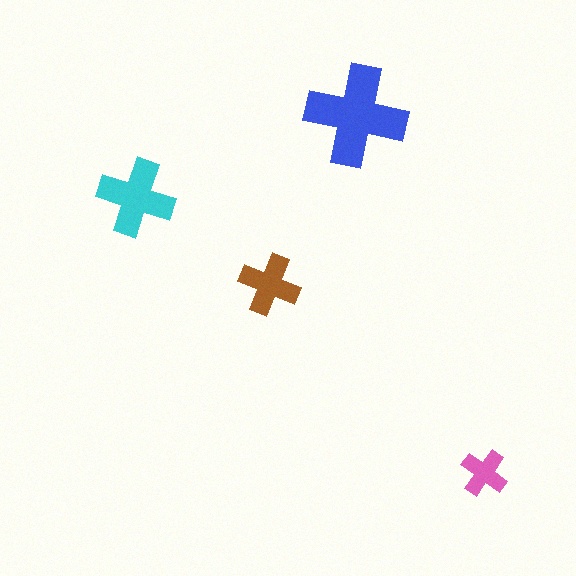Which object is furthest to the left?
The cyan cross is leftmost.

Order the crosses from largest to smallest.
the blue one, the cyan one, the brown one, the pink one.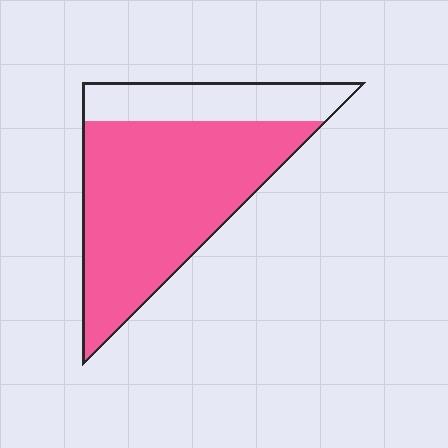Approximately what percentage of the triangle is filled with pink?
Approximately 75%.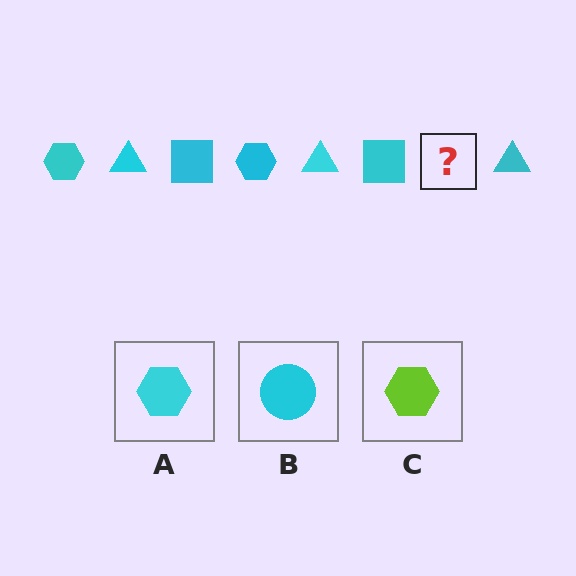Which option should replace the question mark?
Option A.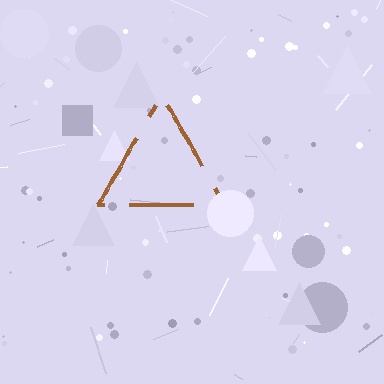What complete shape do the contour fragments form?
The contour fragments form a triangle.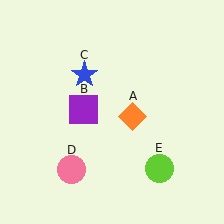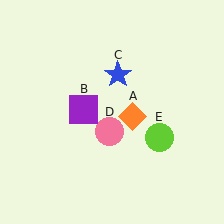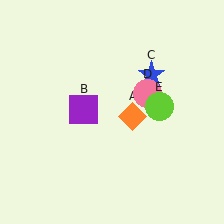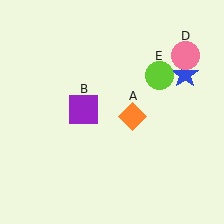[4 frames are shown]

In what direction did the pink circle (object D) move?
The pink circle (object D) moved up and to the right.